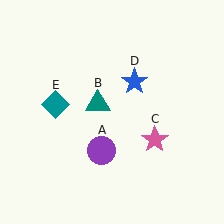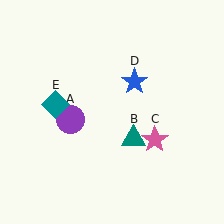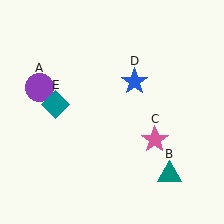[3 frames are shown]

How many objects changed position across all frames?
2 objects changed position: purple circle (object A), teal triangle (object B).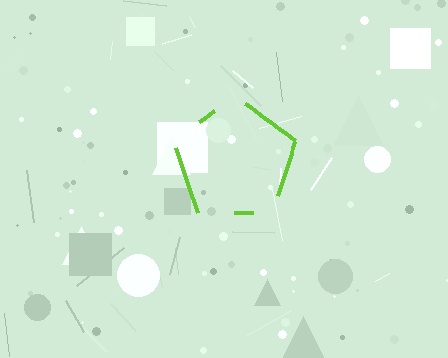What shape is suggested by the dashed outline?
The dashed outline suggests a pentagon.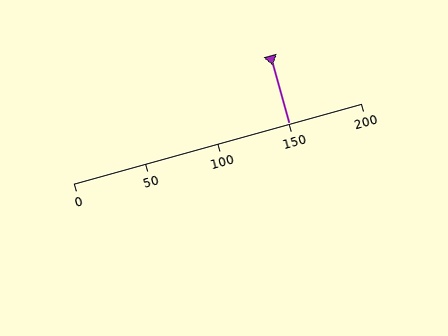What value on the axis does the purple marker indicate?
The marker indicates approximately 150.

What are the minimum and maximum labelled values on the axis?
The axis runs from 0 to 200.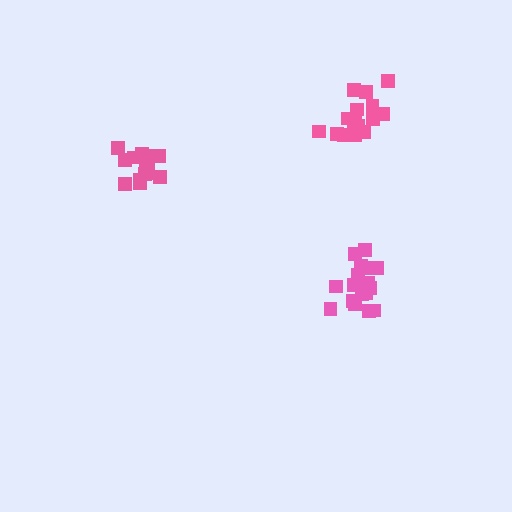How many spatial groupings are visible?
There are 3 spatial groupings.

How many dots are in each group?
Group 1: 17 dots, Group 2: 15 dots, Group 3: 16 dots (48 total).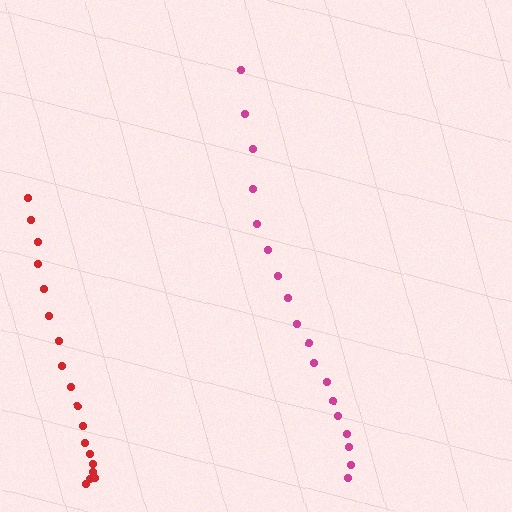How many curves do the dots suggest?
There are 2 distinct paths.